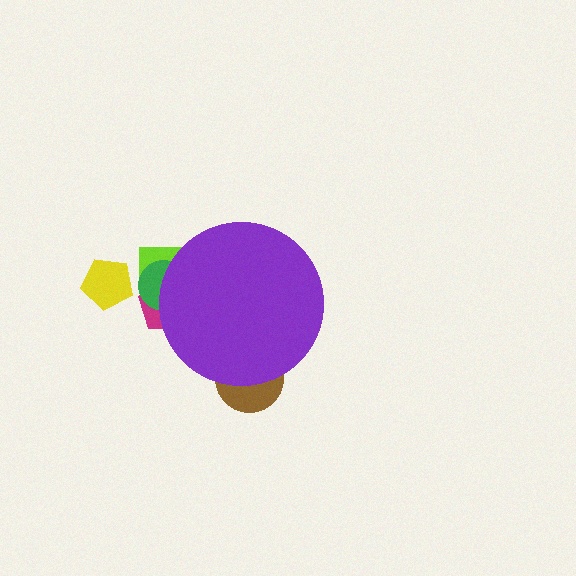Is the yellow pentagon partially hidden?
No, the yellow pentagon is fully visible.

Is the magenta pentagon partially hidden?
Yes, the magenta pentagon is partially hidden behind the purple circle.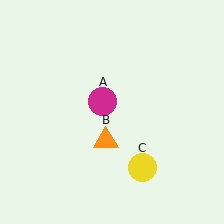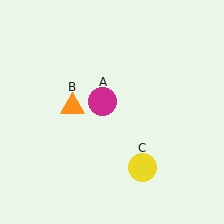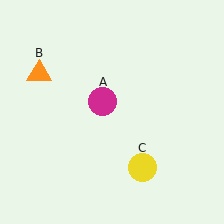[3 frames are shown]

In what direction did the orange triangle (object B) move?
The orange triangle (object B) moved up and to the left.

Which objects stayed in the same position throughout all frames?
Magenta circle (object A) and yellow circle (object C) remained stationary.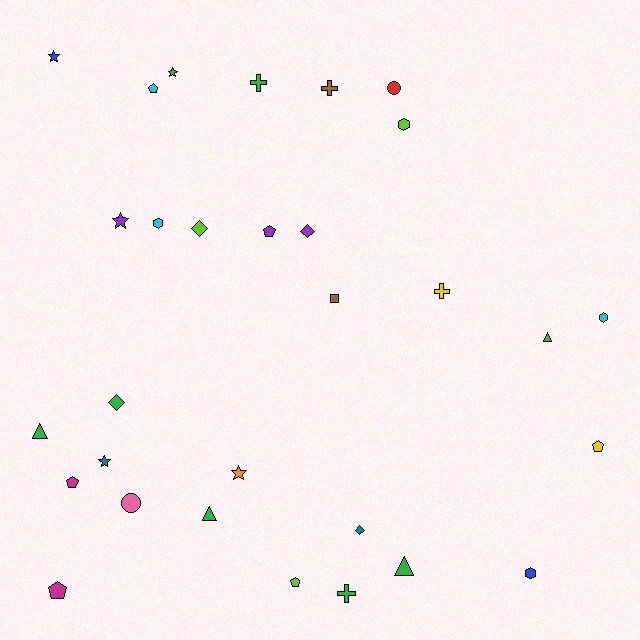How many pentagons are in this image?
There are 6 pentagons.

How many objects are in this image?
There are 30 objects.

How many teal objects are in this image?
There are 2 teal objects.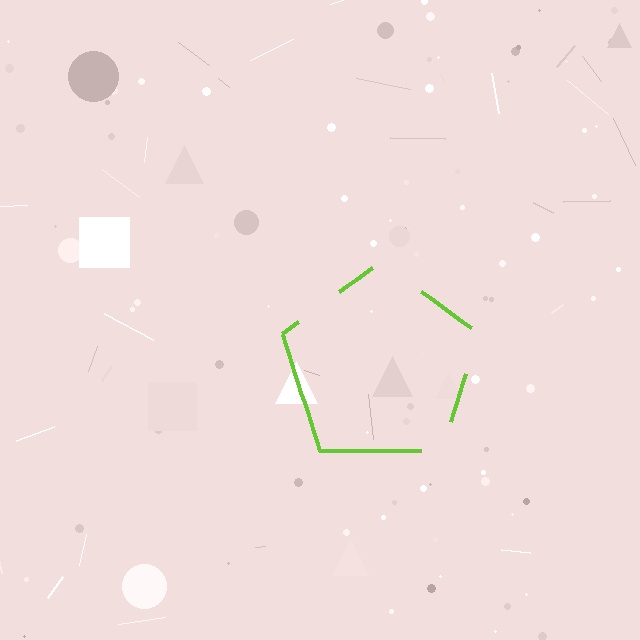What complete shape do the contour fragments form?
The contour fragments form a pentagon.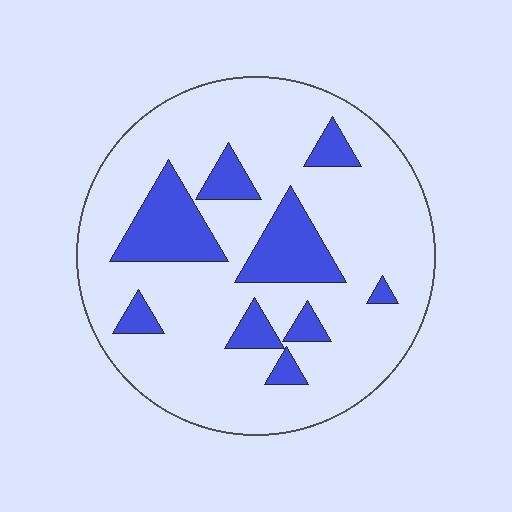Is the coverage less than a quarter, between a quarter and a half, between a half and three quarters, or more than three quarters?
Less than a quarter.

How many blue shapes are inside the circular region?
9.